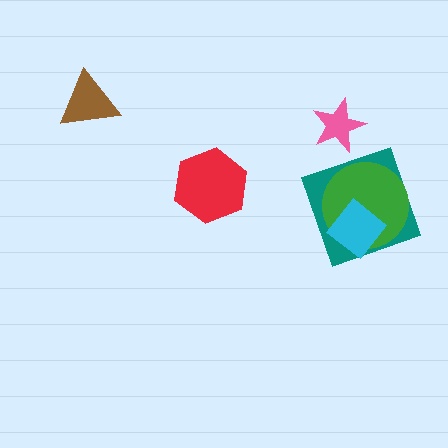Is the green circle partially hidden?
Yes, it is partially covered by another shape.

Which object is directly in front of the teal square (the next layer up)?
The green circle is directly in front of the teal square.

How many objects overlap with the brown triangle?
0 objects overlap with the brown triangle.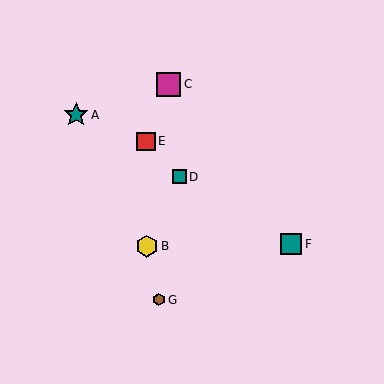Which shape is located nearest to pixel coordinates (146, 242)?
The yellow hexagon (labeled B) at (147, 246) is nearest to that location.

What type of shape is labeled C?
Shape C is a magenta square.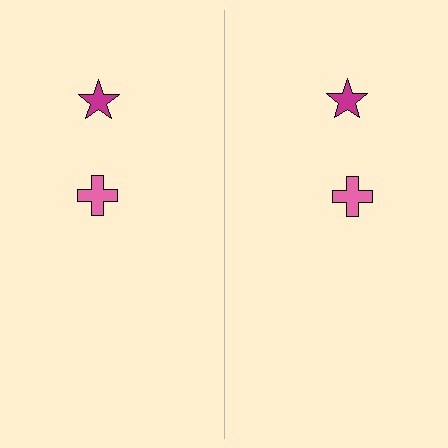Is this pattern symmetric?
Yes, this pattern has bilateral (reflection) symmetry.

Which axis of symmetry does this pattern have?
The pattern has a vertical axis of symmetry running through the center of the image.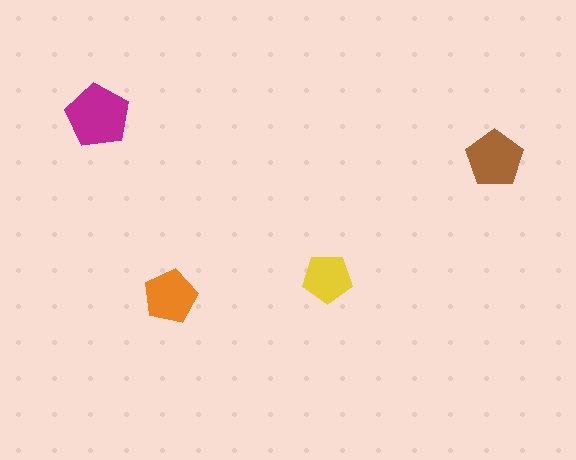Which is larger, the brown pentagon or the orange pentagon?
The brown one.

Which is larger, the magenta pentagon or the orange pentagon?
The magenta one.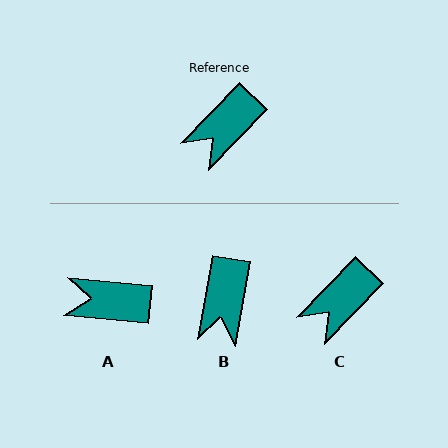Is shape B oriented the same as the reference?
No, it is off by about 34 degrees.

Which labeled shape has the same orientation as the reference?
C.